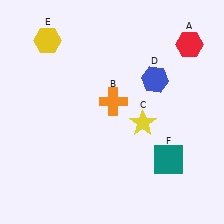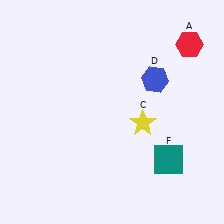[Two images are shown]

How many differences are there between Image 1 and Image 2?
There are 2 differences between the two images.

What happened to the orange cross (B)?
The orange cross (B) was removed in Image 2. It was in the top-right area of Image 1.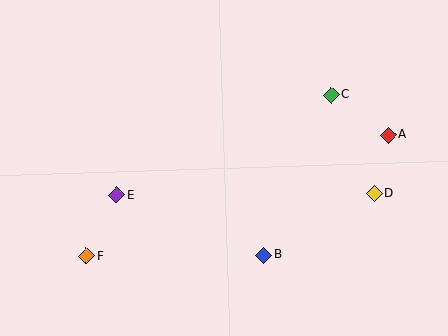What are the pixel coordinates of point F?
Point F is at (87, 256).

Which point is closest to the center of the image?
Point B at (263, 255) is closest to the center.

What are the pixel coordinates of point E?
Point E is at (116, 195).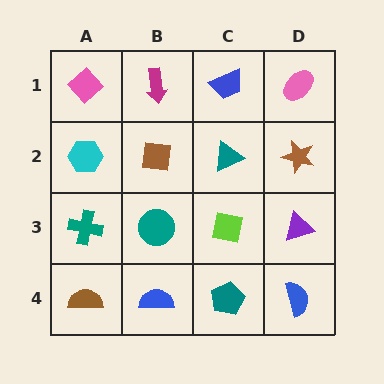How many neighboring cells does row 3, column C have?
4.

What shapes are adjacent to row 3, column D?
A brown star (row 2, column D), a blue semicircle (row 4, column D), a lime square (row 3, column C).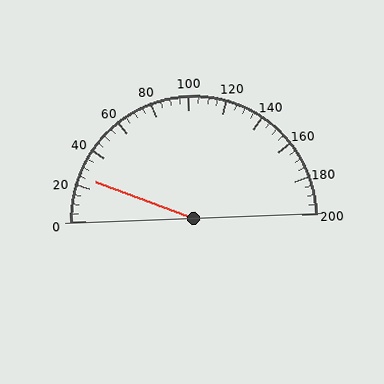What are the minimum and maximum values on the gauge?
The gauge ranges from 0 to 200.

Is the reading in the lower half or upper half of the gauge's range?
The reading is in the lower half of the range (0 to 200).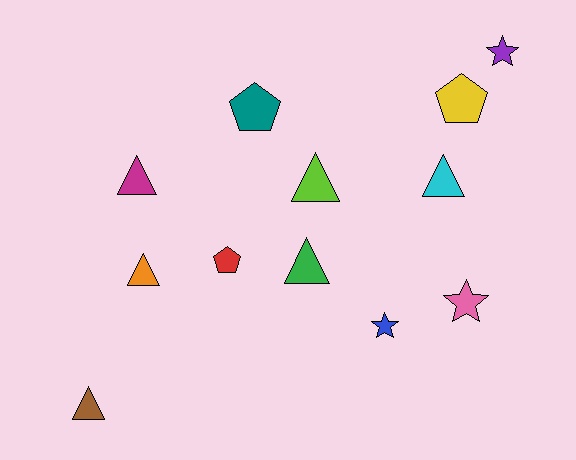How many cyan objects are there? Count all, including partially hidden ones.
There is 1 cyan object.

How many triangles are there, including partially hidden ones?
There are 6 triangles.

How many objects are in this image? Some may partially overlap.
There are 12 objects.